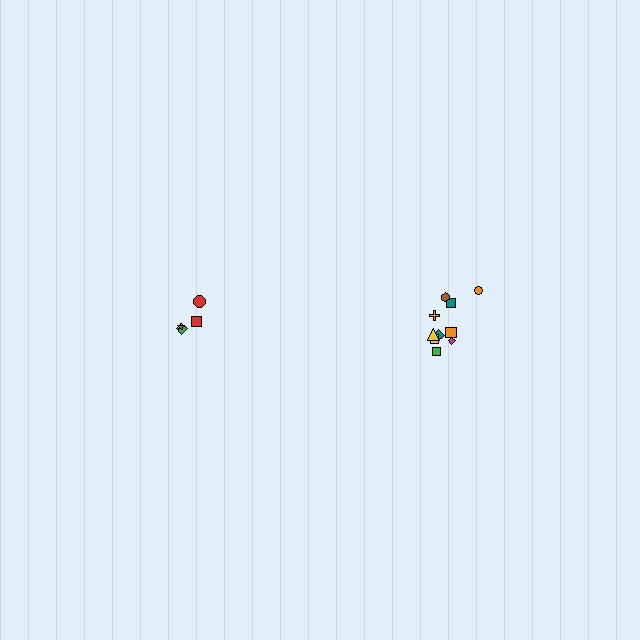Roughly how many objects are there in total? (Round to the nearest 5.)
Roughly 15 objects in total.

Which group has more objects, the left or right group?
The right group.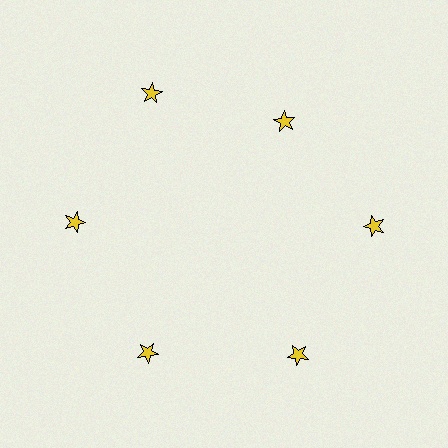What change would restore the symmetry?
The symmetry would be restored by moving it outward, back onto the ring so that all 6 stars sit at equal angles and equal distance from the center.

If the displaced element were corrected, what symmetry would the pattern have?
It would have 6-fold rotational symmetry — the pattern would map onto itself every 60 degrees.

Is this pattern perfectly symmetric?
No. The 6 yellow stars are arranged in a ring, but one element near the 1 o'clock position is pulled inward toward the center, breaking the 6-fold rotational symmetry.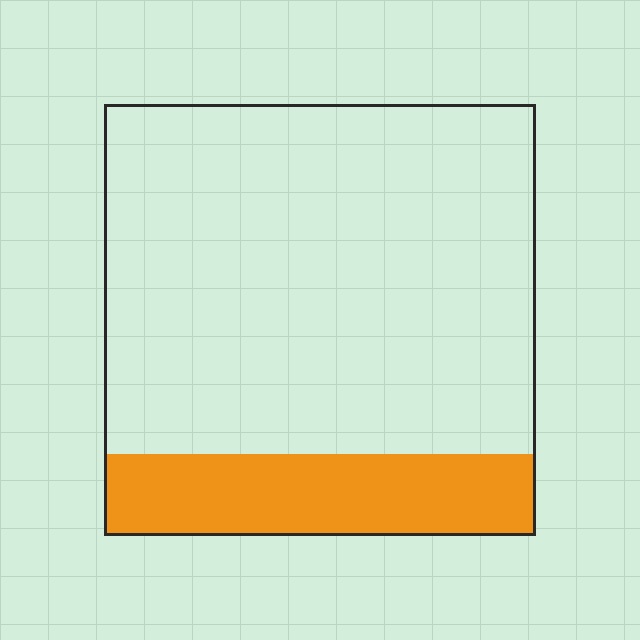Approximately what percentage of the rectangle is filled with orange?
Approximately 20%.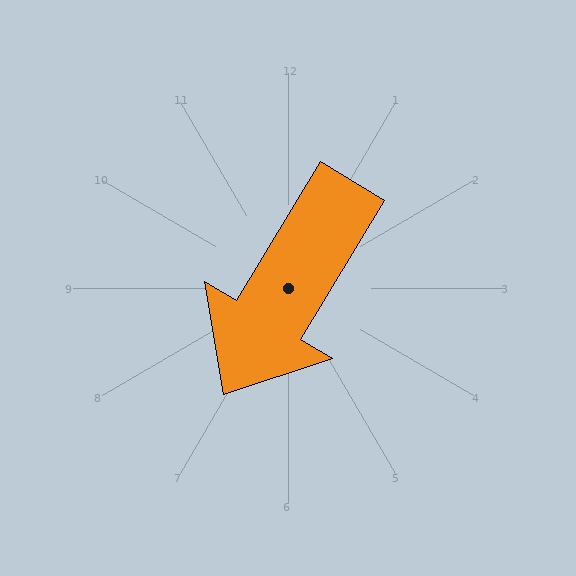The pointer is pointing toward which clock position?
Roughly 7 o'clock.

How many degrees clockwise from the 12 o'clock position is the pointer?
Approximately 211 degrees.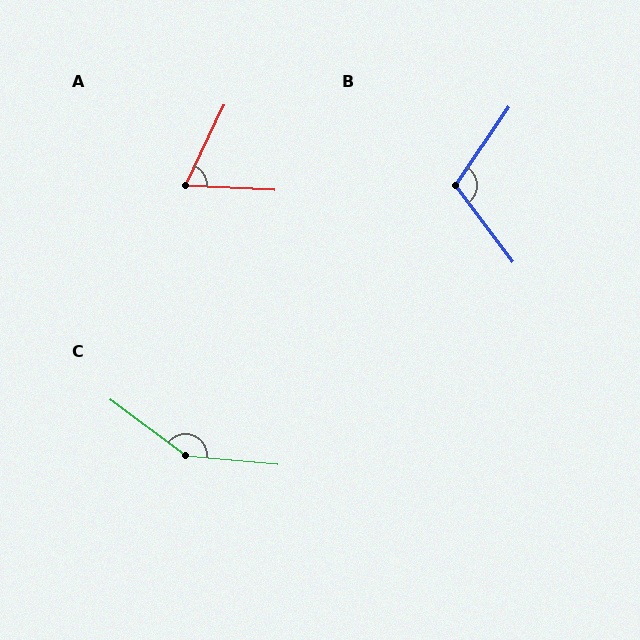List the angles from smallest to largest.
A (67°), B (108°), C (148°).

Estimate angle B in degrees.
Approximately 108 degrees.